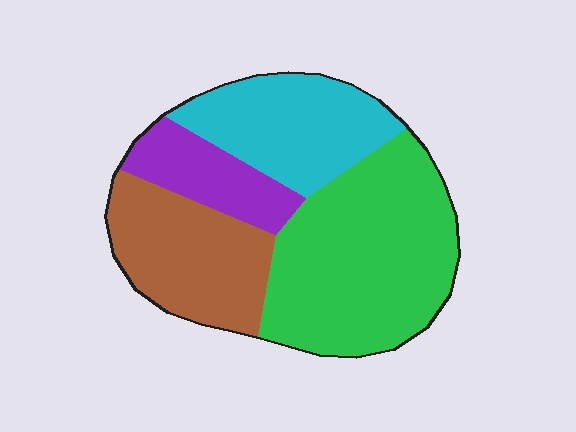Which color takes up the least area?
Purple, at roughly 15%.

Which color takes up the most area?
Green, at roughly 40%.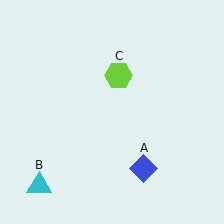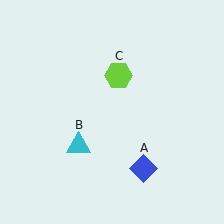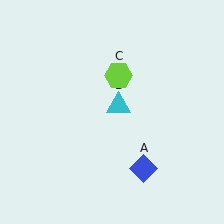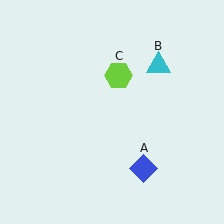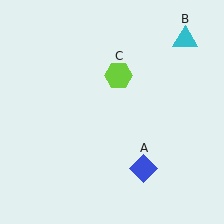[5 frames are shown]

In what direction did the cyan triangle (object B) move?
The cyan triangle (object B) moved up and to the right.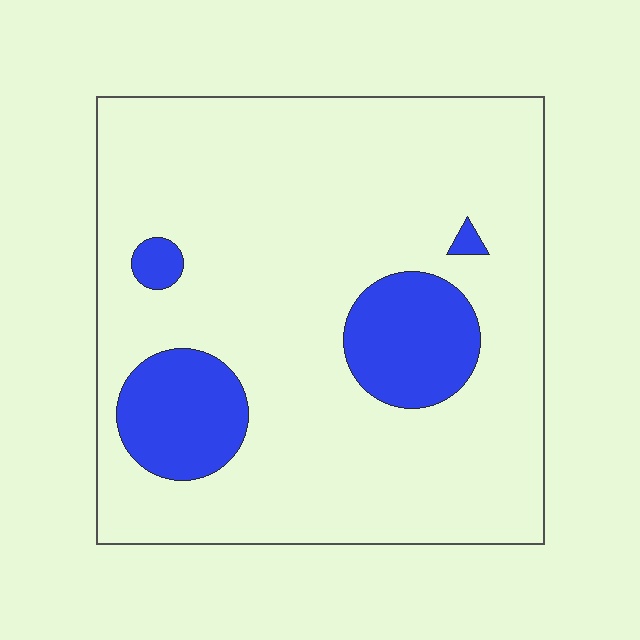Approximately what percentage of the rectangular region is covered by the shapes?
Approximately 15%.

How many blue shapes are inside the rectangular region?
4.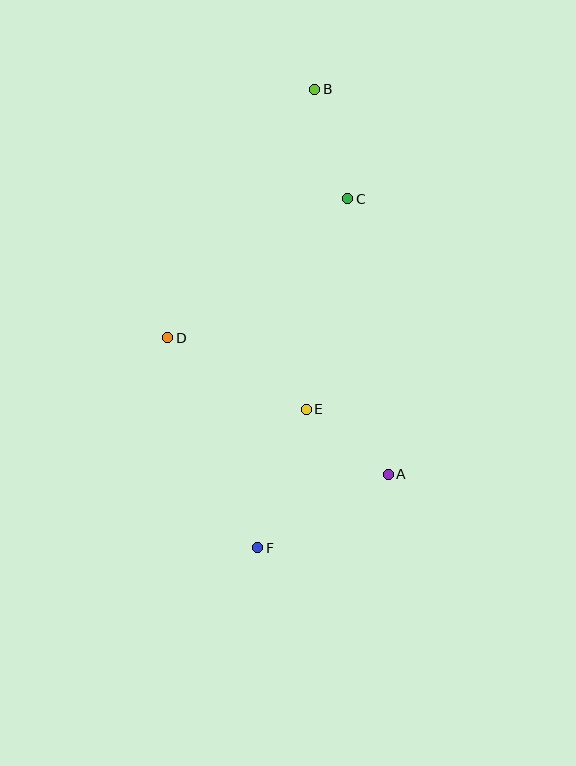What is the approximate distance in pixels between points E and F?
The distance between E and F is approximately 146 pixels.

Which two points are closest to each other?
Points A and E are closest to each other.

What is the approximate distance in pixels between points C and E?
The distance between C and E is approximately 215 pixels.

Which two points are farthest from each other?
Points B and F are farthest from each other.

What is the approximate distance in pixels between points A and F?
The distance between A and F is approximately 149 pixels.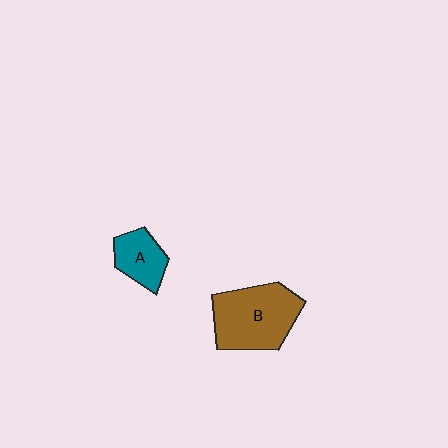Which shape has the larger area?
Shape B (brown).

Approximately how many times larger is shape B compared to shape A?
Approximately 2.0 times.